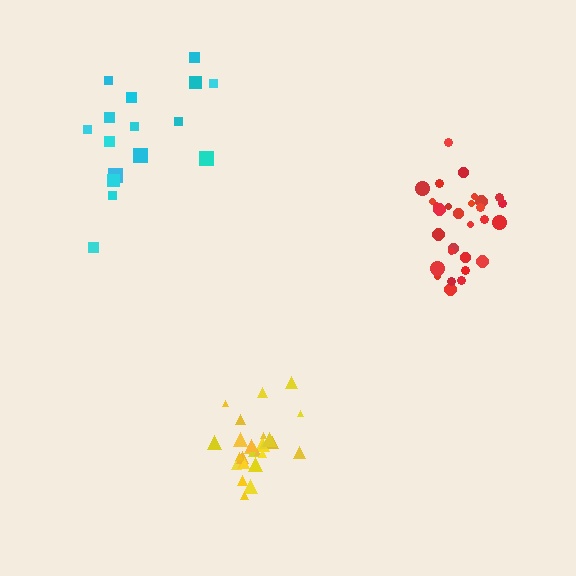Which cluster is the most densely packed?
Yellow.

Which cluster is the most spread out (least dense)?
Cyan.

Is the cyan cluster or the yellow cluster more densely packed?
Yellow.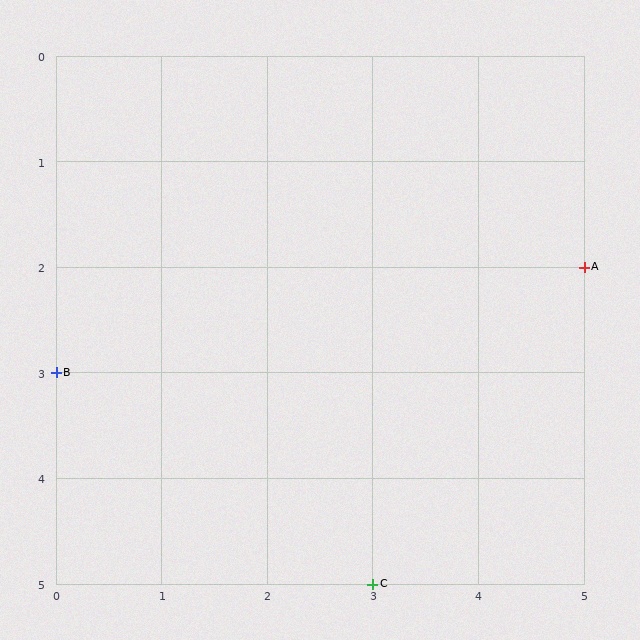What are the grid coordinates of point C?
Point C is at grid coordinates (3, 5).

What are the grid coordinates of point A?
Point A is at grid coordinates (5, 2).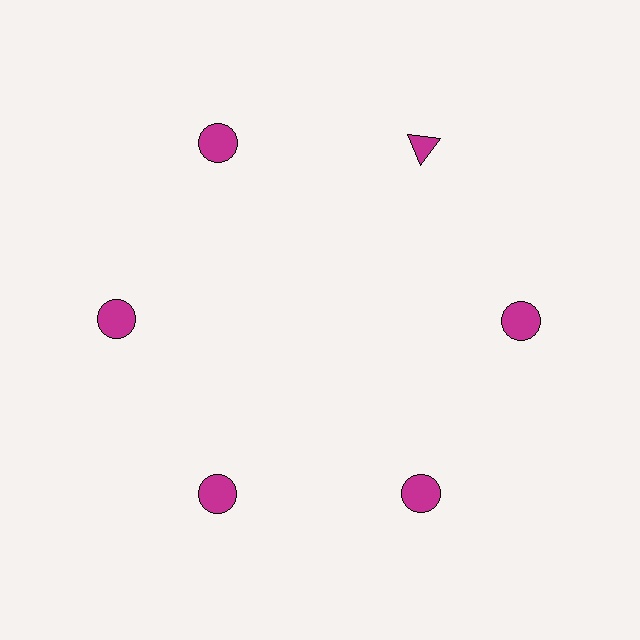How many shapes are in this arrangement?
There are 6 shapes arranged in a ring pattern.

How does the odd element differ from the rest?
It has a different shape: triangle instead of circle.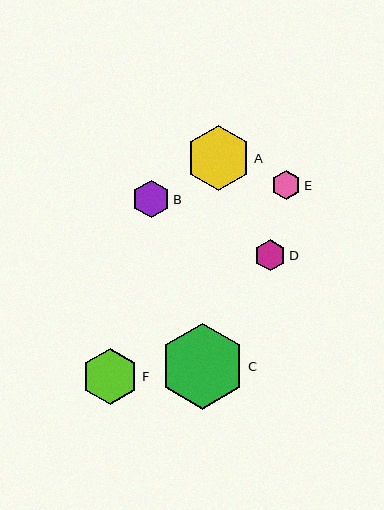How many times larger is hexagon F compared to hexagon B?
Hexagon F is approximately 1.5 times the size of hexagon B.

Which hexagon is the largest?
Hexagon C is the largest with a size of approximately 86 pixels.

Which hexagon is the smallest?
Hexagon E is the smallest with a size of approximately 29 pixels.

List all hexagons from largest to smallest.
From largest to smallest: C, A, F, B, D, E.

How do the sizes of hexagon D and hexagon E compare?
Hexagon D and hexagon E are approximately the same size.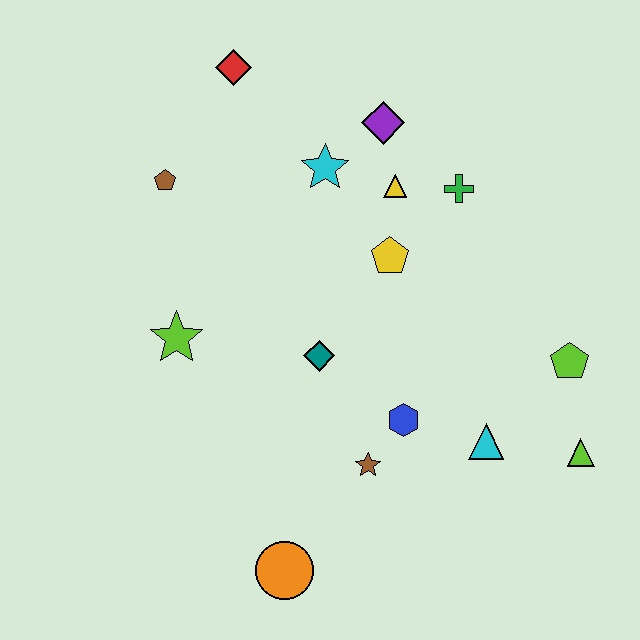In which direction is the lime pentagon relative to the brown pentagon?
The lime pentagon is to the right of the brown pentagon.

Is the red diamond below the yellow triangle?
No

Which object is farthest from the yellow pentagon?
The orange circle is farthest from the yellow pentagon.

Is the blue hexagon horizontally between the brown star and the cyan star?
No